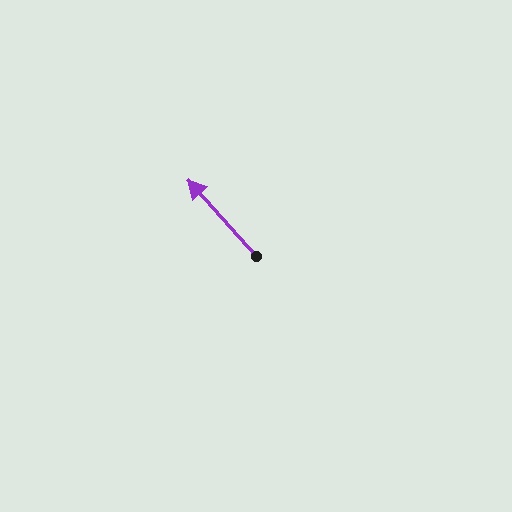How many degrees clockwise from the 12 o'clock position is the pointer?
Approximately 318 degrees.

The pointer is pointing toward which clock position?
Roughly 11 o'clock.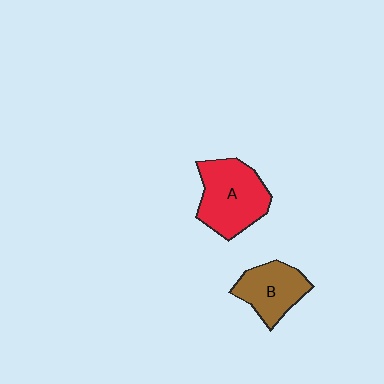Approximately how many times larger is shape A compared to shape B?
Approximately 1.4 times.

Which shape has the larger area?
Shape A (red).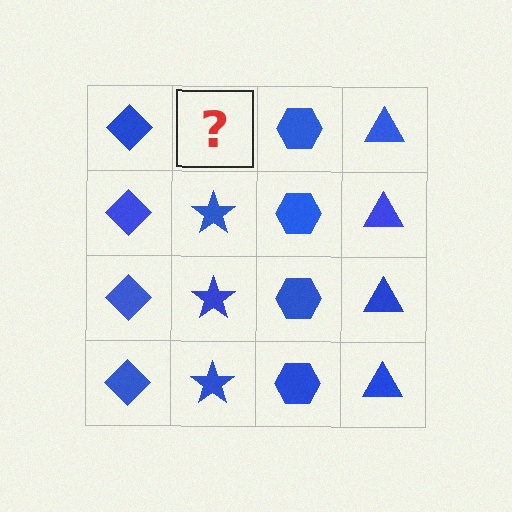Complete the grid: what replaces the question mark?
The question mark should be replaced with a blue star.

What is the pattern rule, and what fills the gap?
The rule is that each column has a consistent shape. The gap should be filled with a blue star.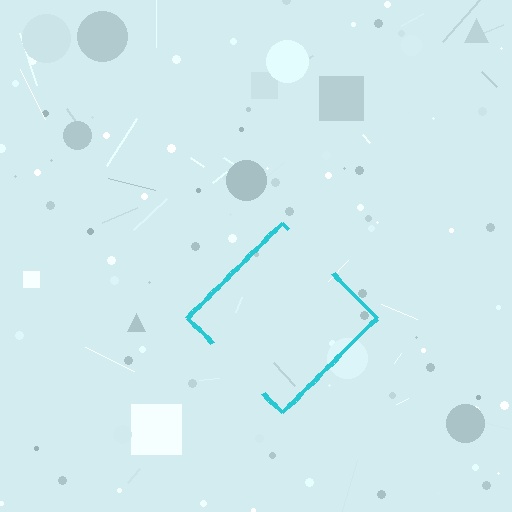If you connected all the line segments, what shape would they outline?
They would outline a diamond.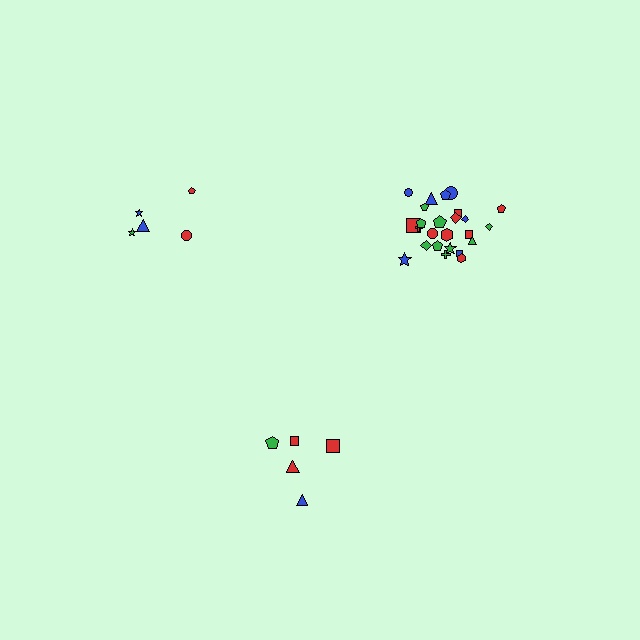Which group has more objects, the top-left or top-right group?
The top-right group.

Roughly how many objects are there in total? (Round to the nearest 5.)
Roughly 35 objects in total.